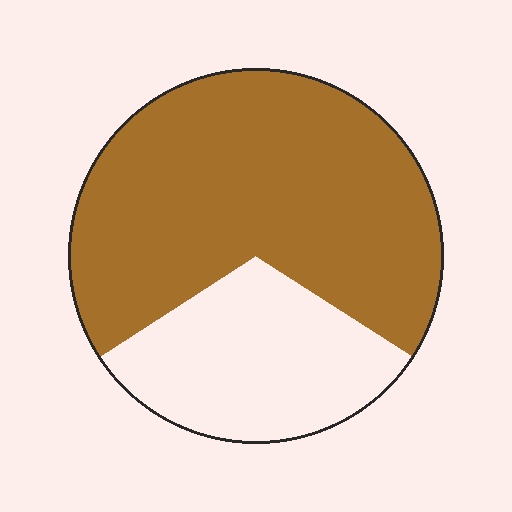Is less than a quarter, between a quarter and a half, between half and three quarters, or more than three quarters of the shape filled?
Between half and three quarters.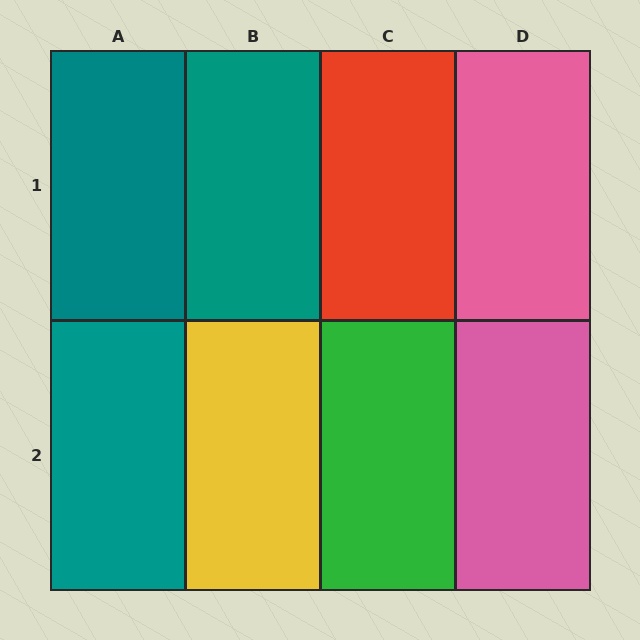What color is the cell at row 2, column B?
Yellow.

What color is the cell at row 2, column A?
Teal.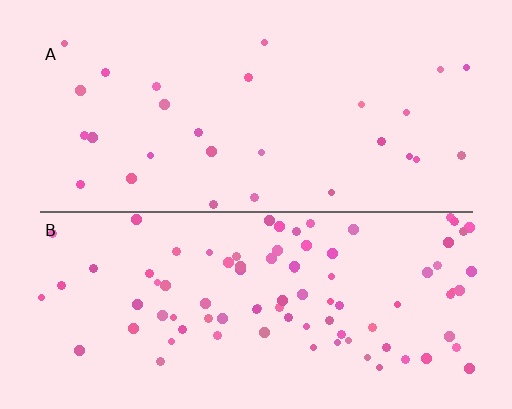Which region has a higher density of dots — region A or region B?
B (the bottom).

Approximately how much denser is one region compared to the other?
Approximately 3.1× — region B over region A.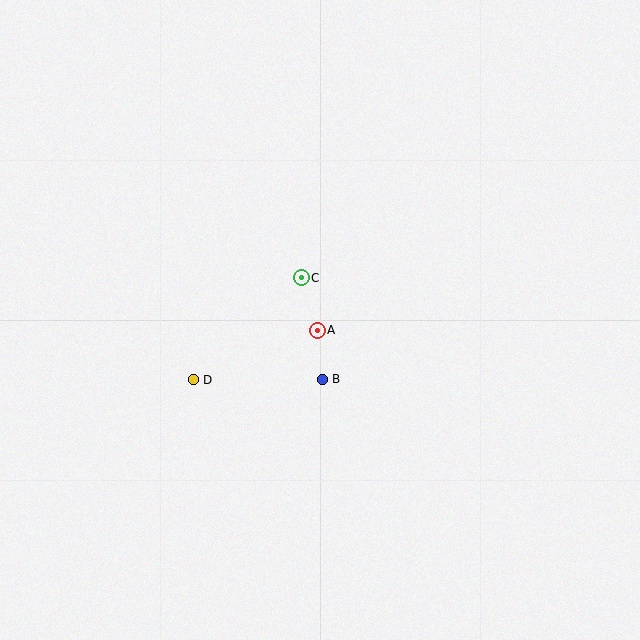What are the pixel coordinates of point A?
Point A is at (317, 330).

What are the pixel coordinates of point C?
Point C is at (301, 278).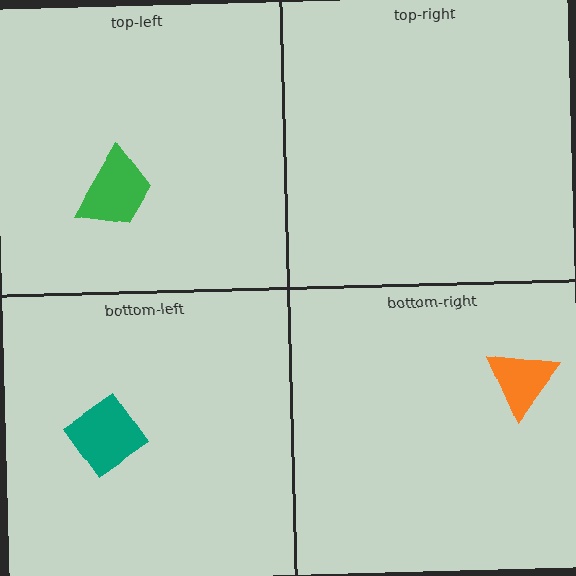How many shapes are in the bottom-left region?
1.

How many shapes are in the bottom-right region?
1.